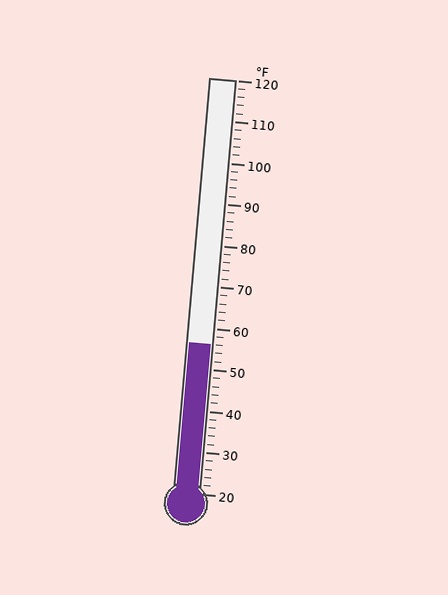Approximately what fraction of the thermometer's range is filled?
The thermometer is filled to approximately 35% of its range.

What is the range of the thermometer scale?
The thermometer scale ranges from 20°F to 120°F.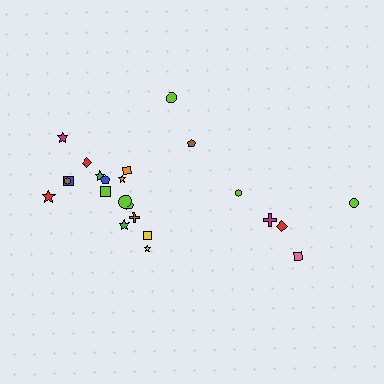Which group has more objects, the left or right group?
The left group.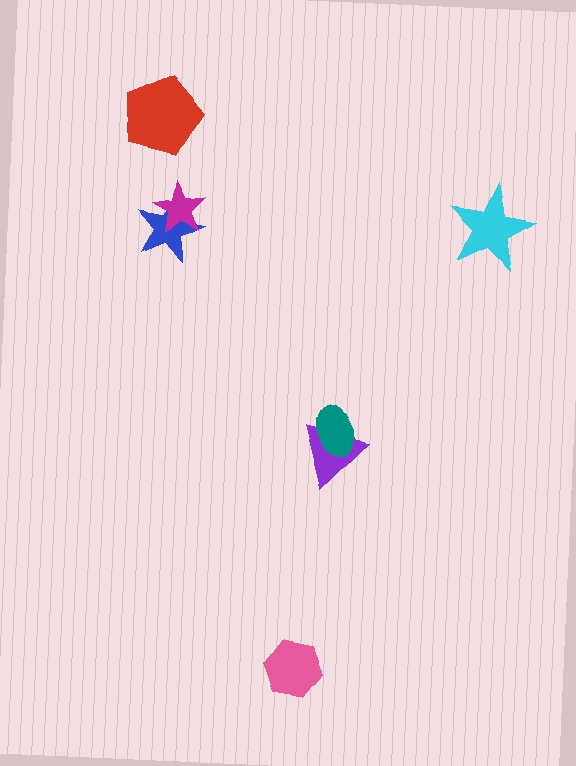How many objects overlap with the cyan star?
0 objects overlap with the cyan star.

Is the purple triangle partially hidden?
Yes, it is partially covered by another shape.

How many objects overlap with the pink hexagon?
0 objects overlap with the pink hexagon.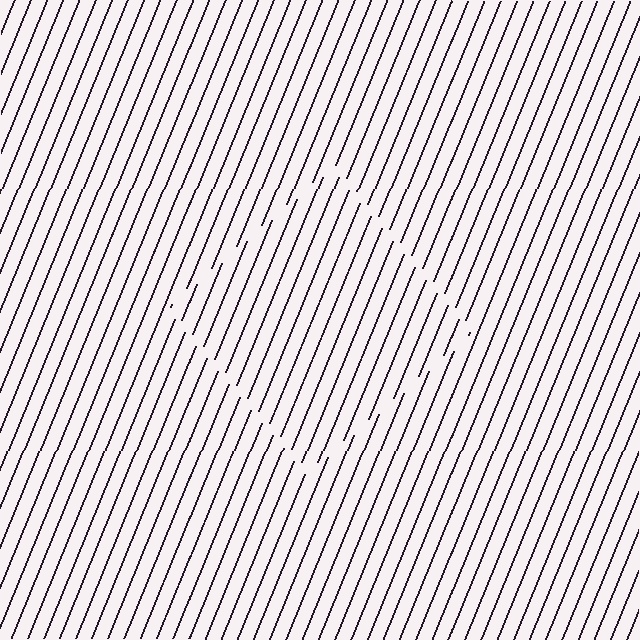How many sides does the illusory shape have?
4 sides — the line-ends trace a square.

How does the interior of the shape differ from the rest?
The interior of the shape contains the same grating, shifted by half a period — the contour is defined by the phase discontinuity where line-ends from the inner and outer gratings abut.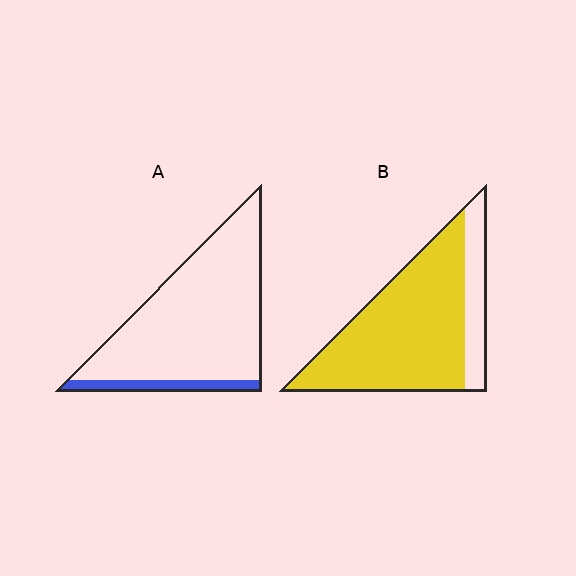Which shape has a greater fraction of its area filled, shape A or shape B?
Shape B.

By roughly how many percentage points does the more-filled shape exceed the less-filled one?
By roughly 70 percentage points (B over A).